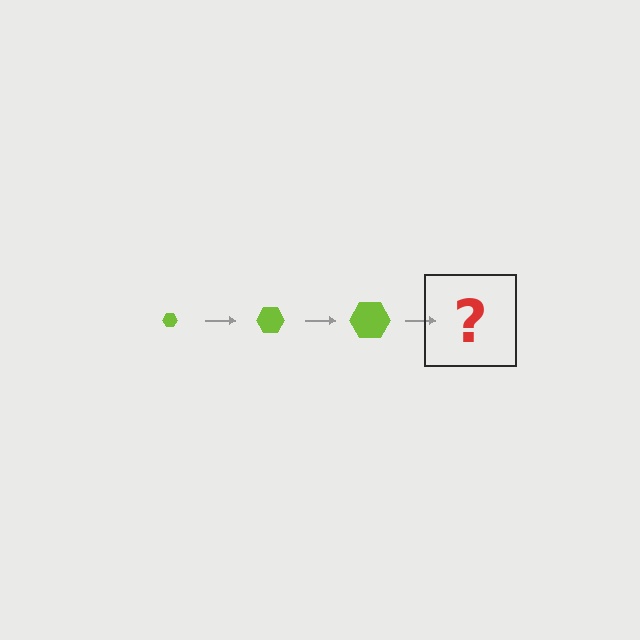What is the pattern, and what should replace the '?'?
The pattern is that the hexagon gets progressively larger each step. The '?' should be a lime hexagon, larger than the previous one.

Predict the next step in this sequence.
The next step is a lime hexagon, larger than the previous one.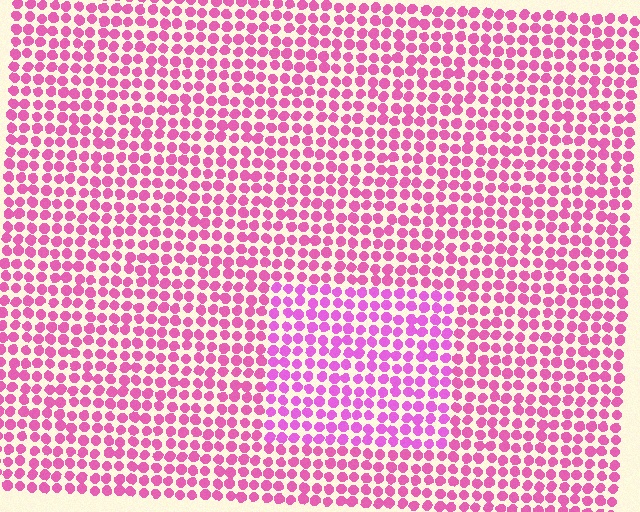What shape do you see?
I see a rectangle.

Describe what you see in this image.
The image is filled with small pink elements in a uniform arrangement. A rectangle-shaped region is visible where the elements are tinted to a slightly different hue, forming a subtle color boundary.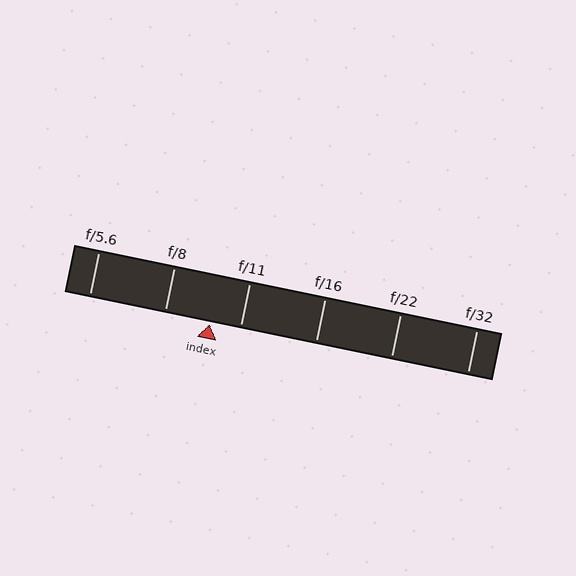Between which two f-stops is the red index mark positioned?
The index mark is between f/8 and f/11.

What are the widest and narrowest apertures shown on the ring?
The widest aperture shown is f/5.6 and the narrowest is f/32.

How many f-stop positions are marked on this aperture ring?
There are 6 f-stop positions marked.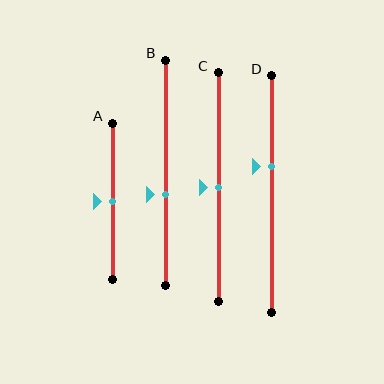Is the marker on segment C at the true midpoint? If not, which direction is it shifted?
Yes, the marker on segment C is at the true midpoint.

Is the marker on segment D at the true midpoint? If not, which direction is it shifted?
No, the marker on segment D is shifted upward by about 12% of the segment length.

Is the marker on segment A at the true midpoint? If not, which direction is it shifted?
Yes, the marker on segment A is at the true midpoint.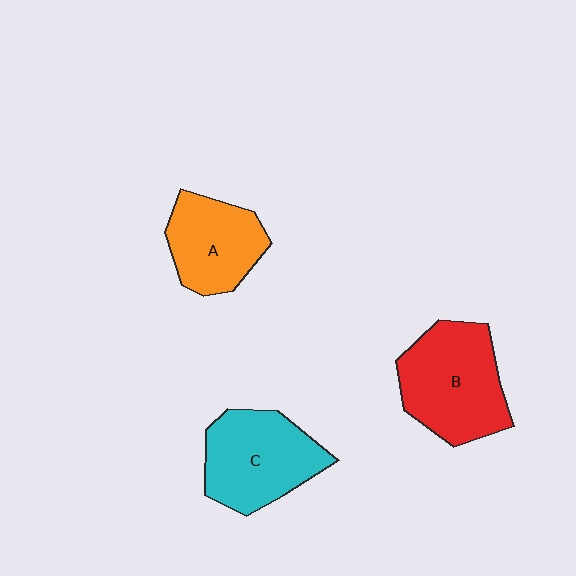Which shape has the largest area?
Shape B (red).